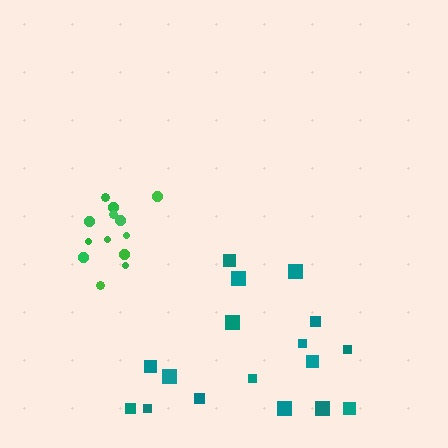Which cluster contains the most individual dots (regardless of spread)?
Teal (17).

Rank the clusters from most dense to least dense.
green, teal.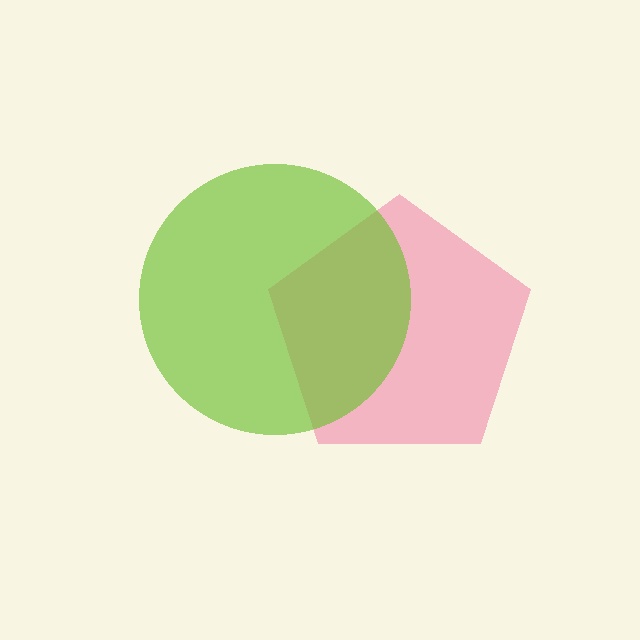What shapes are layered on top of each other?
The layered shapes are: a pink pentagon, a lime circle.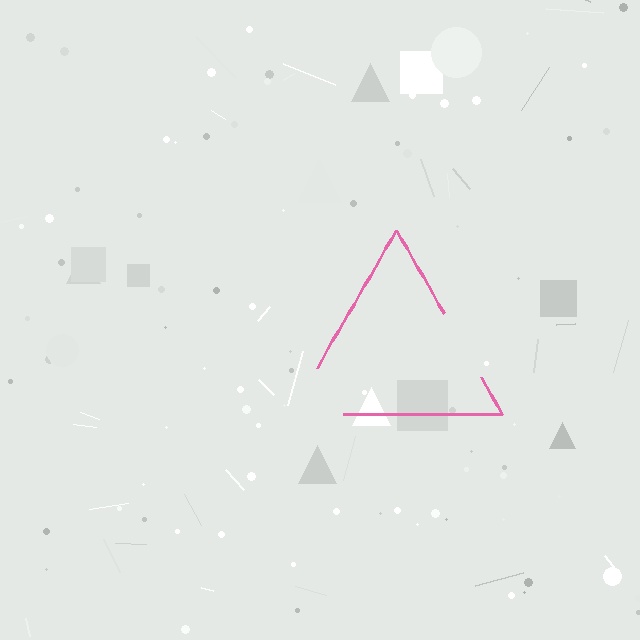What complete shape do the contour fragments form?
The contour fragments form a triangle.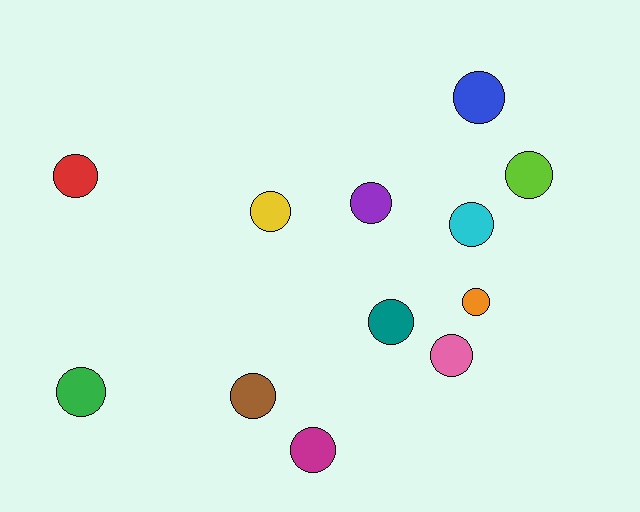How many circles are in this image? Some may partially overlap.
There are 12 circles.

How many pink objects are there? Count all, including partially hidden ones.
There is 1 pink object.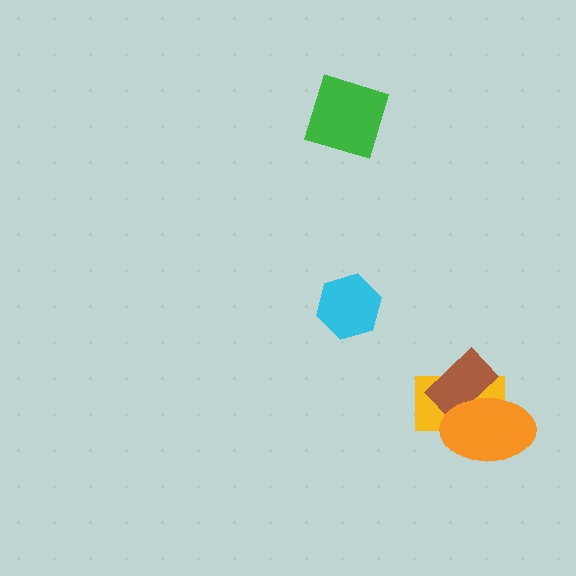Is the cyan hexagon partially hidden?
No, no other shape covers it.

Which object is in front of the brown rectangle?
The orange ellipse is in front of the brown rectangle.